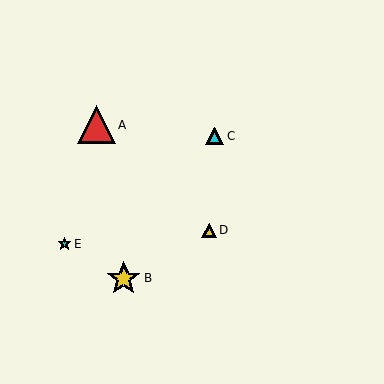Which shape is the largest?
The red triangle (labeled A) is the largest.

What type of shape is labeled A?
Shape A is a red triangle.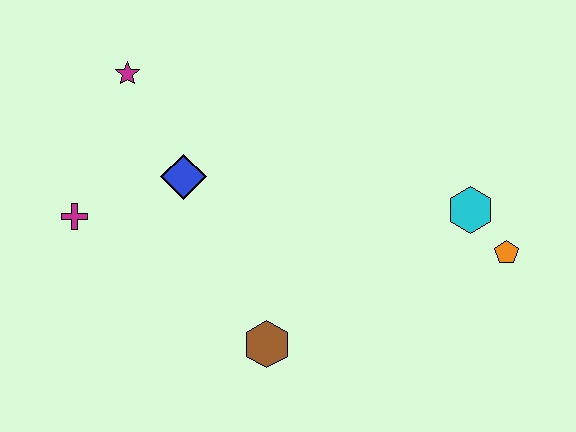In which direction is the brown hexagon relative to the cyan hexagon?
The brown hexagon is to the left of the cyan hexagon.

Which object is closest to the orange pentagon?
The cyan hexagon is closest to the orange pentagon.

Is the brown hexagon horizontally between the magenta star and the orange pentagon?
Yes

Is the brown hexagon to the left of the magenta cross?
No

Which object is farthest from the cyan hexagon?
The magenta cross is farthest from the cyan hexagon.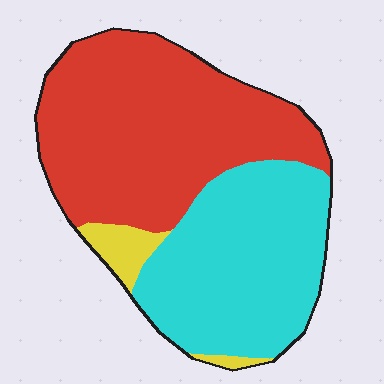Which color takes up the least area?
Yellow, at roughly 5%.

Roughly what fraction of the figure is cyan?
Cyan covers 41% of the figure.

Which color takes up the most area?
Red, at roughly 55%.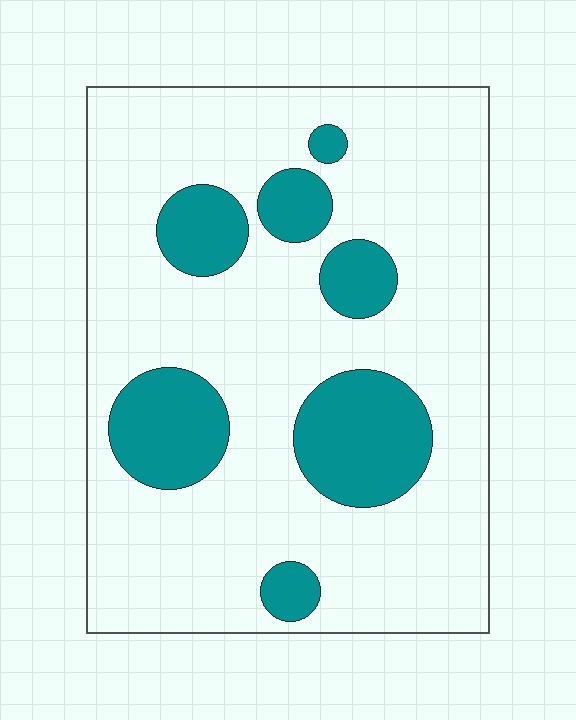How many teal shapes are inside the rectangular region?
7.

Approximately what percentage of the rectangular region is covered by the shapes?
Approximately 20%.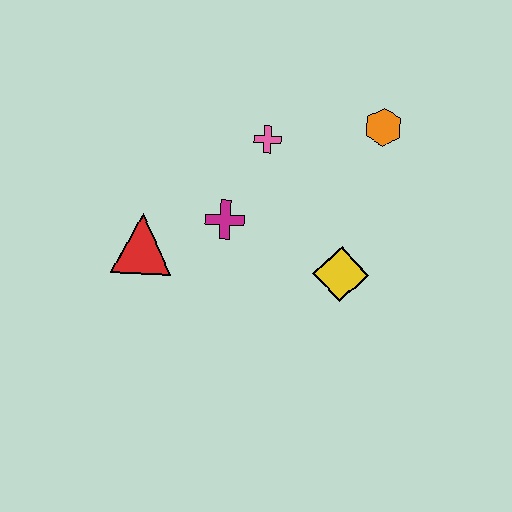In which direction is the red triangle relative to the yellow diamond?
The red triangle is to the left of the yellow diamond.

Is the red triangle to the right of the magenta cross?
No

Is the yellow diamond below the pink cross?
Yes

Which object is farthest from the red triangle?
The orange hexagon is farthest from the red triangle.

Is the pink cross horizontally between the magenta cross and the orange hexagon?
Yes